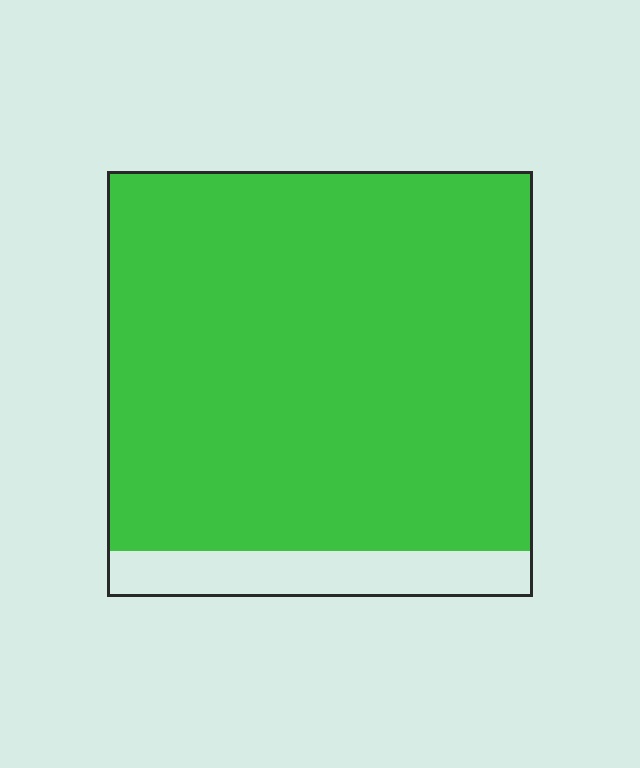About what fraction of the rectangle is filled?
About nine tenths (9/10).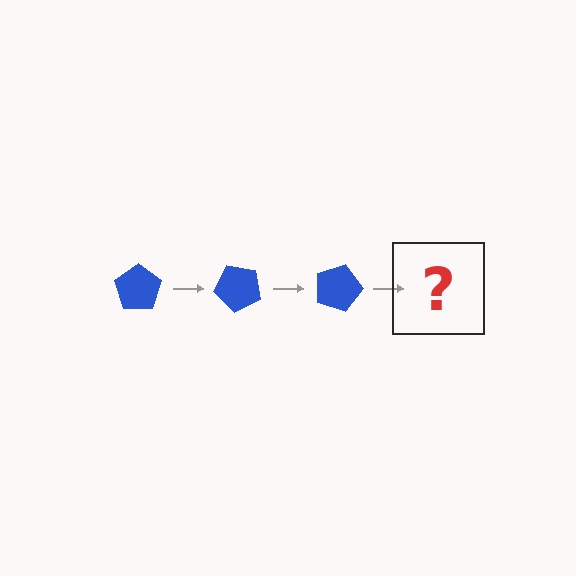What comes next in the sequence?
The next element should be a blue pentagon rotated 135 degrees.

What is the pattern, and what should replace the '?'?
The pattern is that the pentagon rotates 45 degrees each step. The '?' should be a blue pentagon rotated 135 degrees.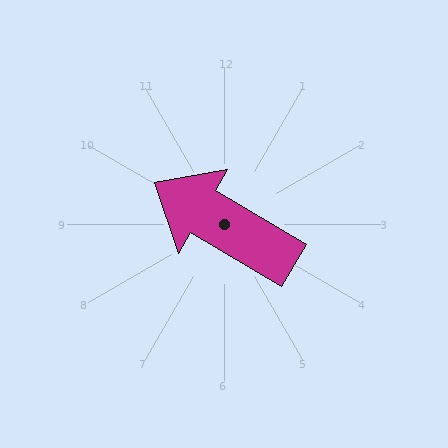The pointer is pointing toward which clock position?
Roughly 10 o'clock.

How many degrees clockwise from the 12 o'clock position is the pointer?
Approximately 301 degrees.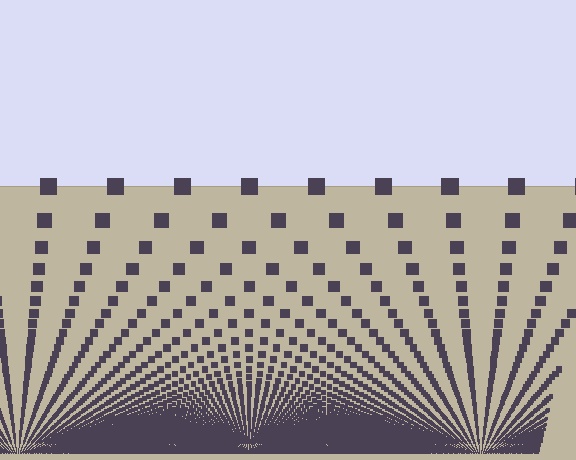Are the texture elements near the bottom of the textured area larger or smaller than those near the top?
Smaller. The gradient is inverted — elements near the bottom are smaller and denser.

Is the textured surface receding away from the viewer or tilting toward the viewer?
The surface appears to tilt toward the viewer. Texture elements get larger and sparser toward the top.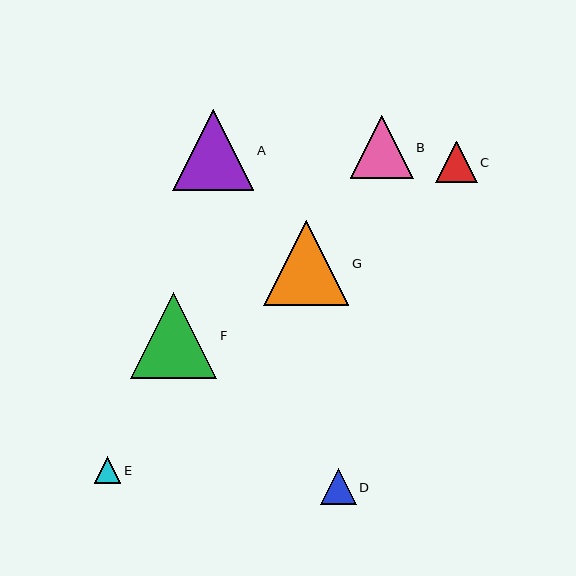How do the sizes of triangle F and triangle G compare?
Triangle F and triangle G are approximately the same size.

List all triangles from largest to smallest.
From largest to smallest: F, G, A, B, C, D, E.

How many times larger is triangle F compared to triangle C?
Triangle F is approximately 2.1 times the size of triangle C.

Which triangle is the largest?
Triangle F is the largest with a size of approximately 86 pixels.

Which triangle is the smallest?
Triangle E is the smallest with a size of approximately 26 pixels.